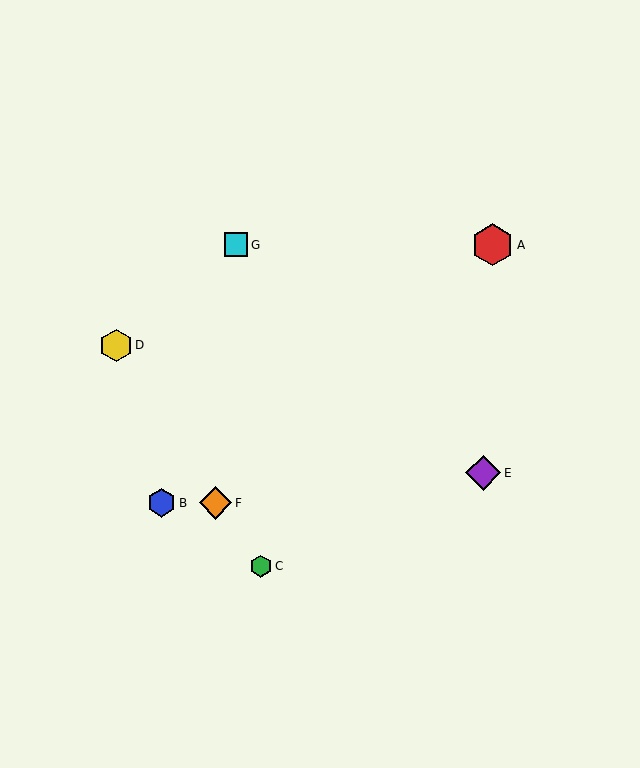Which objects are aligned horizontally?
Objects B, F are aligned horizontally.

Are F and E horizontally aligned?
No, F is at y≈503 and E is at y≈473.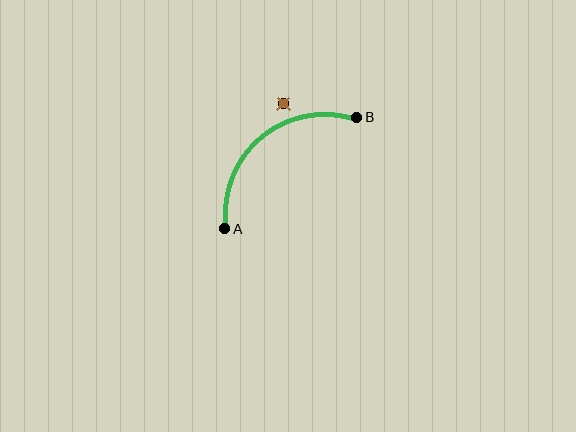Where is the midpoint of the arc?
The arc midpoint is the point on the curve farthest from the straight line joining A and B. It sits above and to the left of that line.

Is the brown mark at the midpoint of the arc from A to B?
No — the brown mark does not lie on the arc at all. It sits slightly outside the curve.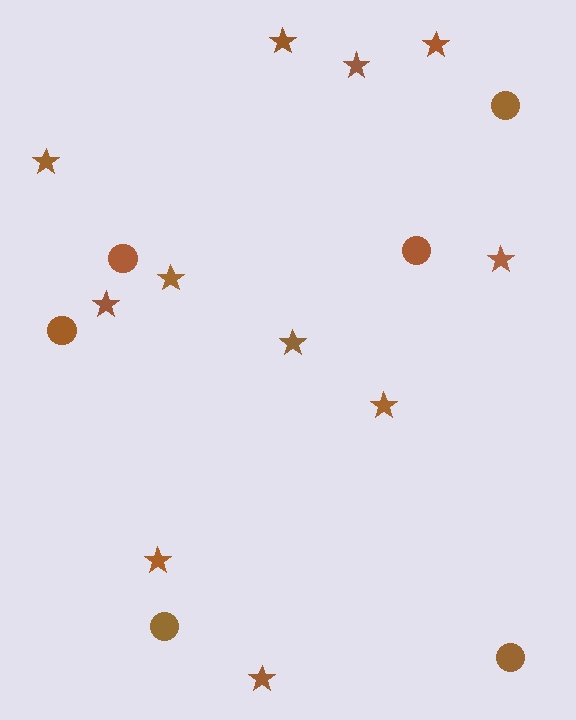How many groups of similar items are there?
There are 2 groups: one group of circles (6) and one group of stars (11).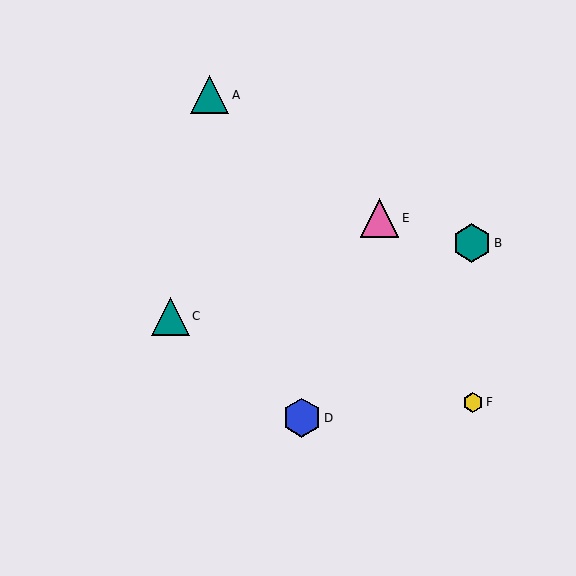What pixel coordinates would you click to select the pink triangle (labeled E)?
Click at (379, 218) to select the pink triangle E.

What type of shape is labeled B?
Shape B is a teal hexagon.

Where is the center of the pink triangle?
The center of the pink triangle is at (379, 218).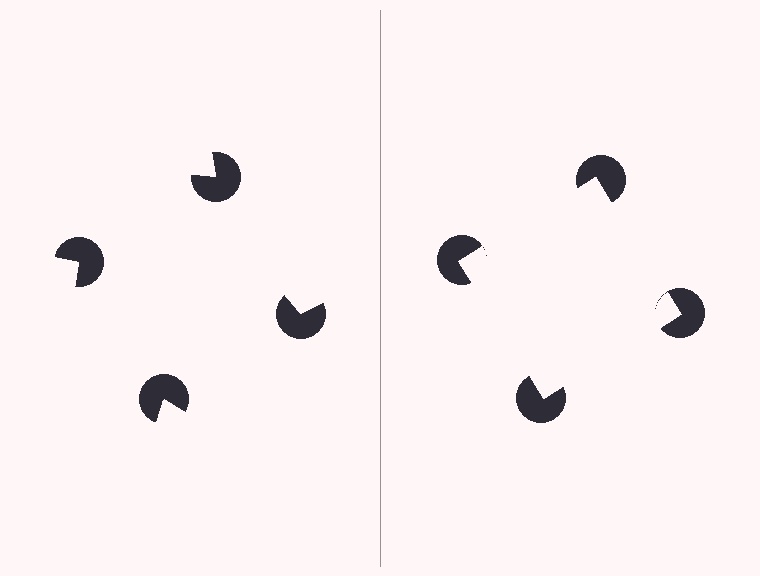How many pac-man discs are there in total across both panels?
8 — 4 on each side.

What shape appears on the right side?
An illusory square.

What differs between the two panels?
The pac-man discs are positioned identically on both sides; only the wedge orientations differ. On the right they align to a square; on the left they are misaligned.